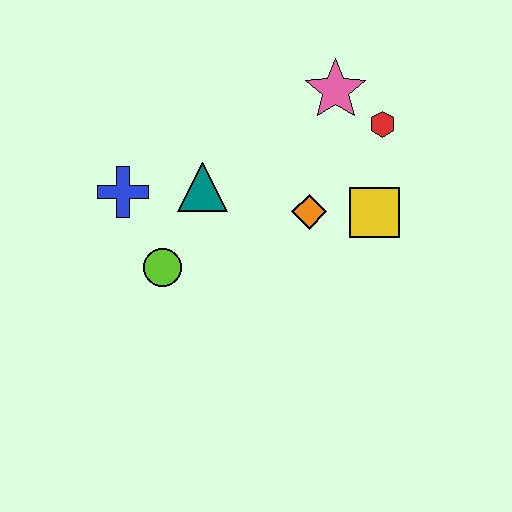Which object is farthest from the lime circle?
The red hexagon is farthest from the lime circle.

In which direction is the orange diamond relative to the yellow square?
The orange diamond is to the left of the yellow square.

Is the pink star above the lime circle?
Yes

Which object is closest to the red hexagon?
The pink star is closest to the red hexagon.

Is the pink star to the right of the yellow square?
No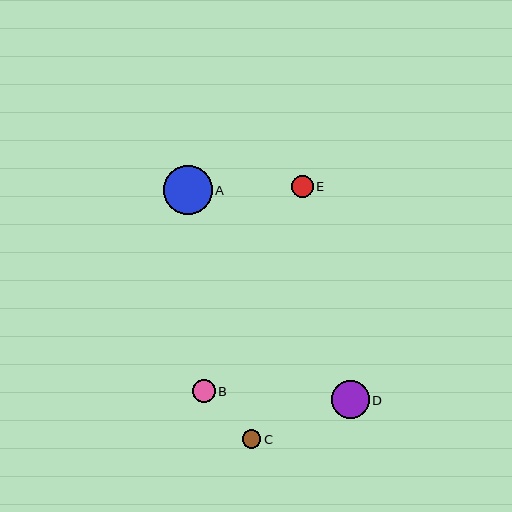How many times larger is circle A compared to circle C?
Circle A is approximately 2.6 times the size of circle C.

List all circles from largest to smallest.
From largest to smallest: A, D, B, E, C.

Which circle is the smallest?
Circle C is the smallest with a size of approximately 19 pixels.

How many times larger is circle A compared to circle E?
Circle A is approximately 2.2 times the size of circle E.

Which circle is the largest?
Circle A is the largest with a size of approximately 49 pixels.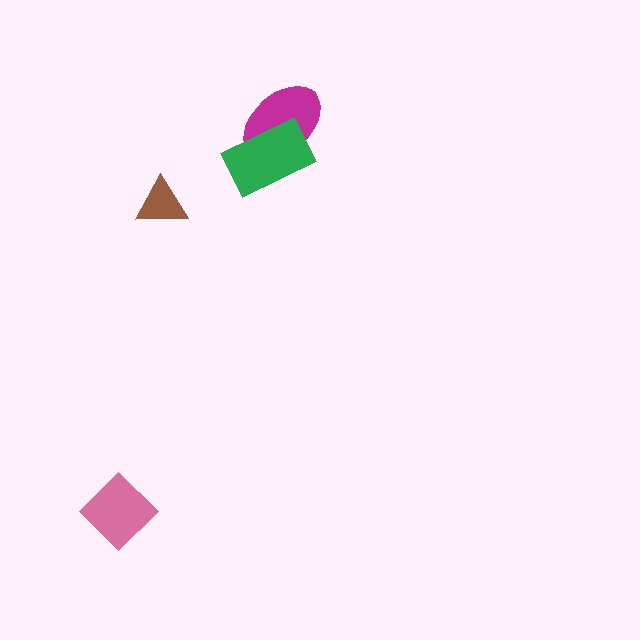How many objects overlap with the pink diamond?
0 objects overlap with the pink diamond.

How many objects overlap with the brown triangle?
0 objects overlap with the brown triangle.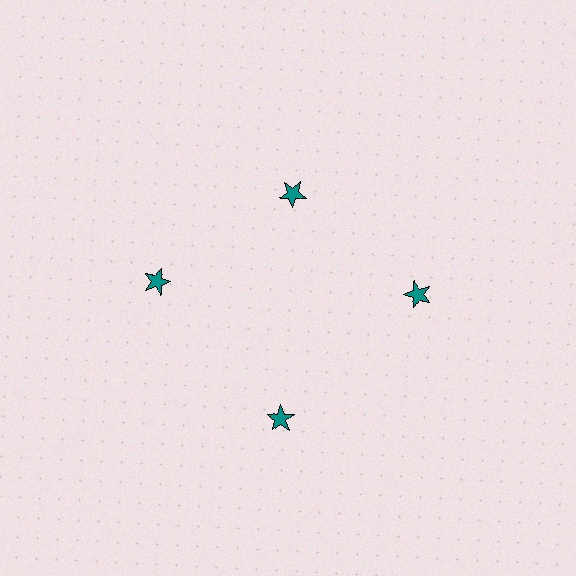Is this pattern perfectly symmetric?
No. The 4 teal stars are arranged in a ring, but one element near the 12 o'clock position is pulled inward toward the center, breaking the 4-fold rotational symmetry.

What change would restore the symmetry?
The symmetry would be restored by moving it outward, back onto the ring so that all 4 stars sit at equal angles and equal distance from the center.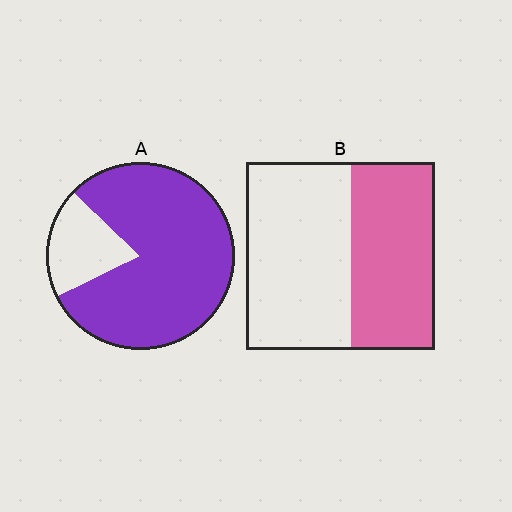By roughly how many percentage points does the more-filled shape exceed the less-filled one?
By roughly 35 percentage points (A over B).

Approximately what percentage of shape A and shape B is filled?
A is approximately 80% and B is approximately 45%.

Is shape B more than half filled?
No.